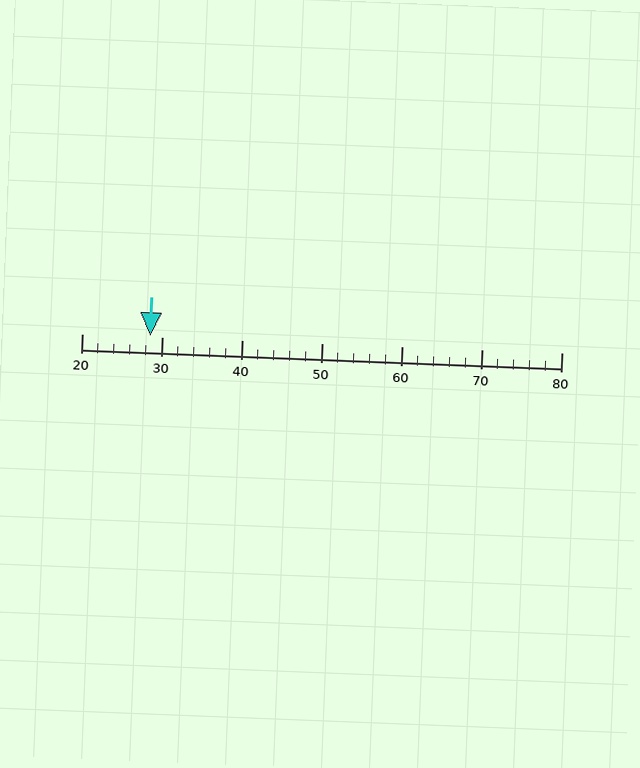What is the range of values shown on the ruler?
The ruler shows values from 20 to 80.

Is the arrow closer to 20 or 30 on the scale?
The arrow is closer to 30.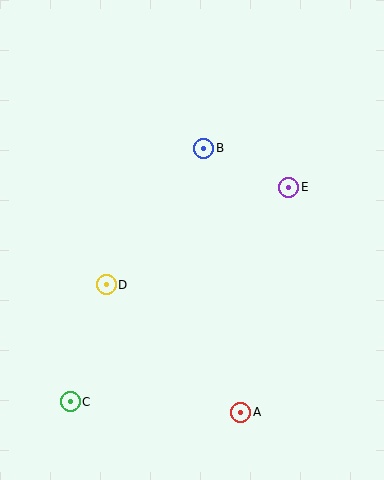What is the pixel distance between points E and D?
The distance between E and D is 206 pixels.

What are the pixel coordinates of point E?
Point E is at (289, 188).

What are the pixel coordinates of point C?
Point C is at (70, 402).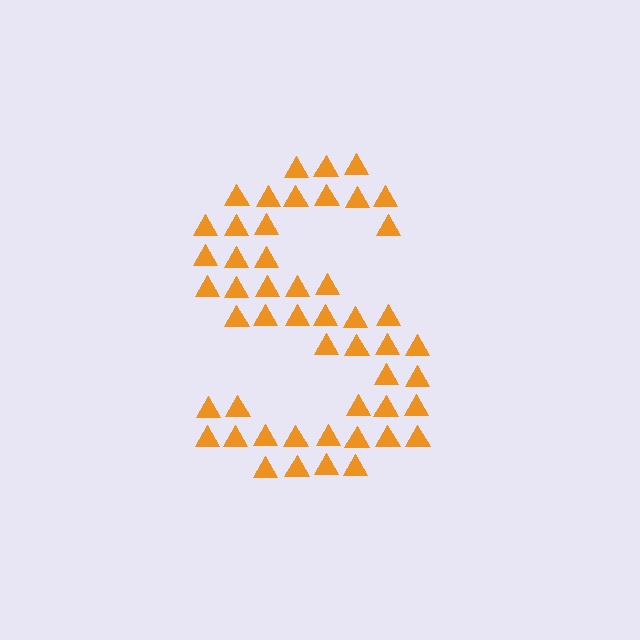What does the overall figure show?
The overall figure shows the letter S.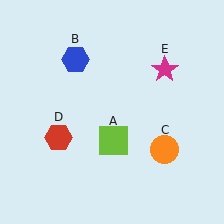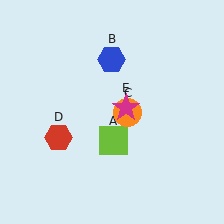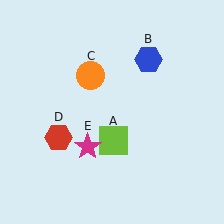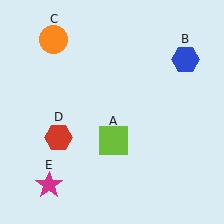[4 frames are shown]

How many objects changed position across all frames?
3 objects changed position: blue hexagon (object B), orange circle (object C), magenta star (object E).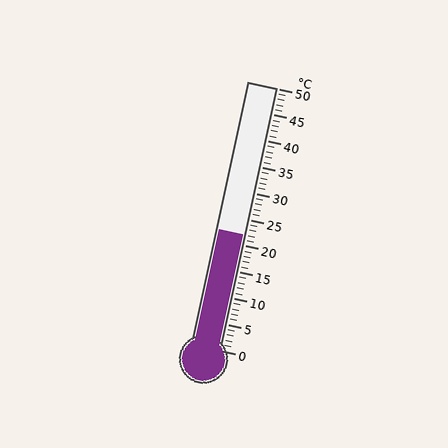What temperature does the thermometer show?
The thermometer shows approximately 22°C.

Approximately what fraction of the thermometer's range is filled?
The thermometer is filled to approximately 45% of its range.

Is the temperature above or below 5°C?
The temperature is above 5°C.